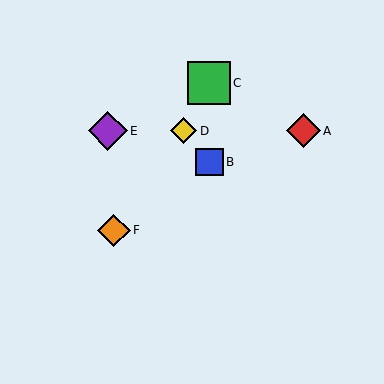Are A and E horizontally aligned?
Yes, both are at y≈131.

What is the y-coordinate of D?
Object D is at y≈131.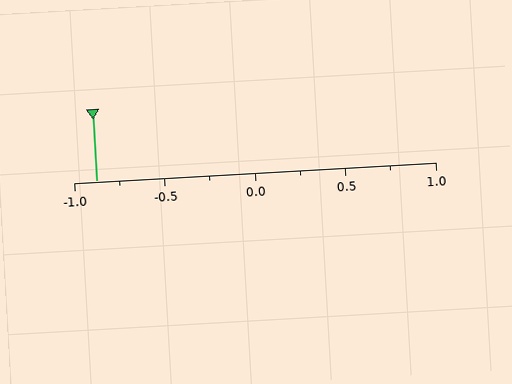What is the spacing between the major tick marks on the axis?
The major ticks are spaced 0.5 apart.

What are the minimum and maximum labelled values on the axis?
The axis runs from -1.0 to 1.0.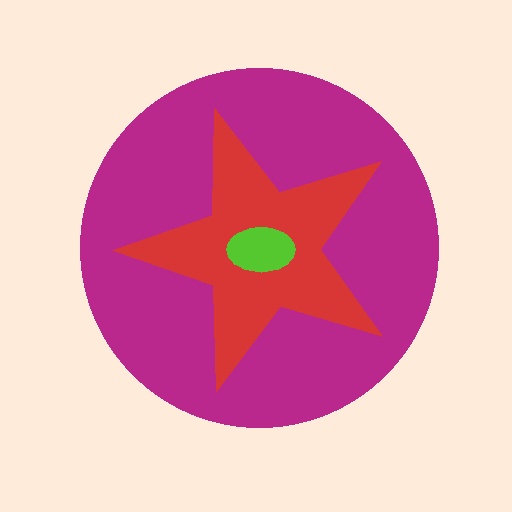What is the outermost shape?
The magenta circle.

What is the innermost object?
The lime ellipse.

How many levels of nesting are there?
3.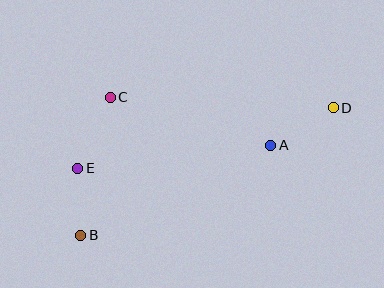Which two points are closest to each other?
Points B and E are closest to each other.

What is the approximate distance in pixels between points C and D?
The distance between C and D is approximately 223 pixels.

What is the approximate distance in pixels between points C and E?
The distance between C and E is approximately 78 pixels.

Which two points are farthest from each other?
Points B and D are farthest from each other.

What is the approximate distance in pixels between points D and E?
The distance between D and E is approximately 263 pixels.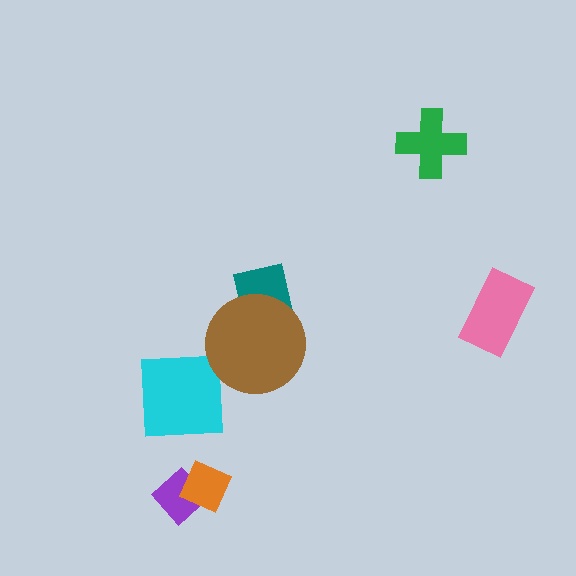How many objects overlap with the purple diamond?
1 object overlaps with the purple diamond.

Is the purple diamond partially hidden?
Yes, it is partially covered by another shape.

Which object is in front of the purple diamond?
The orange diamond is in front of the purple diamond.